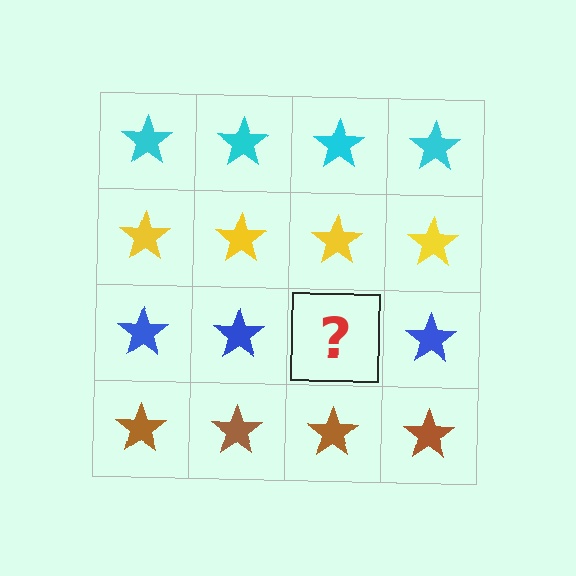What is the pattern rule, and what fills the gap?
The rule is that each row has a consistent color. The gap should be filled with a blue star.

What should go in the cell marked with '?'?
The missing cell should contain a blue star.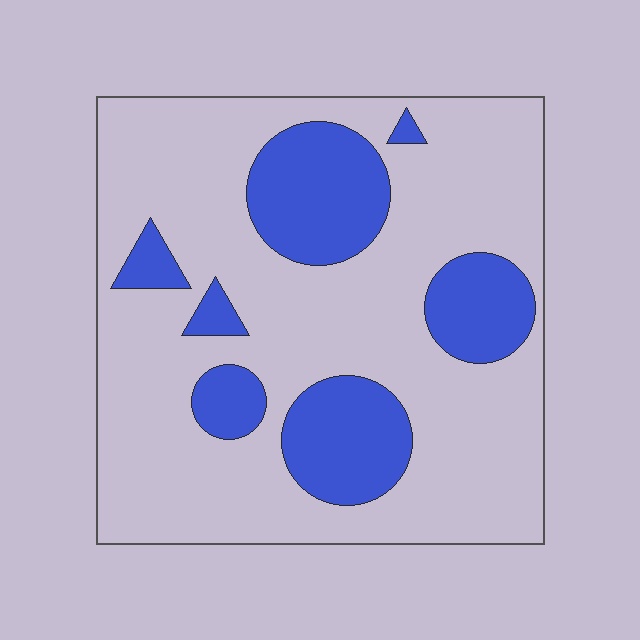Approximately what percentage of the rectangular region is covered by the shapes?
Approximately 25%.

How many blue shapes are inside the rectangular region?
7.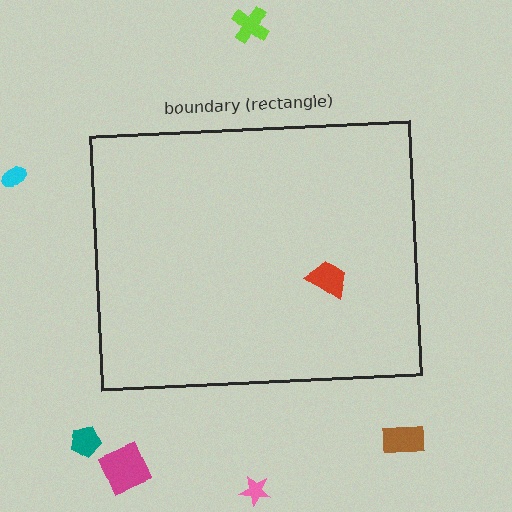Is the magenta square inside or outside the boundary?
Outside.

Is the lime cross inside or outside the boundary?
Outside.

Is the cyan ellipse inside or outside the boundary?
Outside.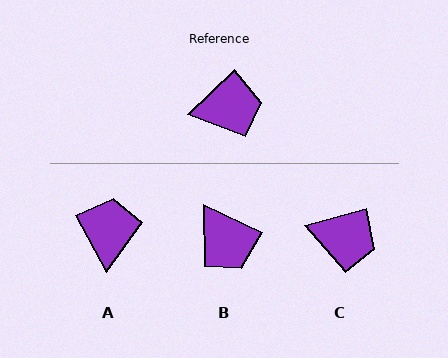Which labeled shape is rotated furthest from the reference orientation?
A, about 75 degrees away.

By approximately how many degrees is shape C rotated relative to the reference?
Approximately 28 degrees clockwise.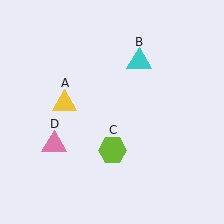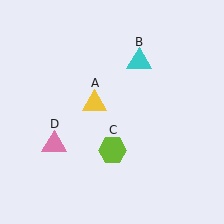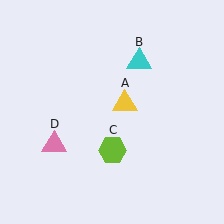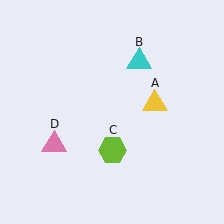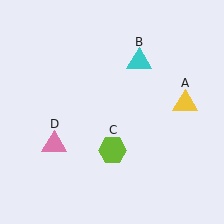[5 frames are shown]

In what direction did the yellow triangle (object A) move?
The yellow triangle (object A) moved right.